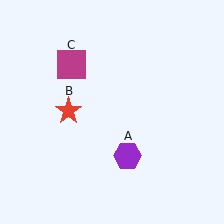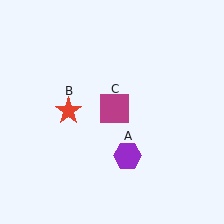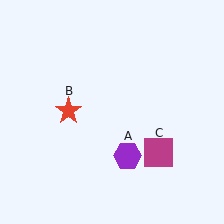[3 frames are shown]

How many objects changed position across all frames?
1 object changed position: magenta square (object C).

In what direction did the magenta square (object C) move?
The magenta square (object C) moved down and to the right.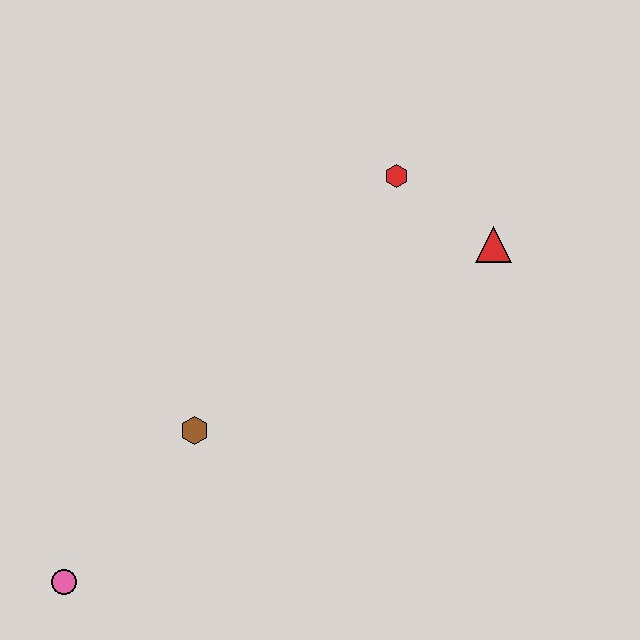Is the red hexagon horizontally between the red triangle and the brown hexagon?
Yes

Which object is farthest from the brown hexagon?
The red triangle is farthest from the brown hexagon.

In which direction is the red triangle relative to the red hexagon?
The red triangle is to the right of the red hexagon.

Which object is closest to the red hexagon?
The red triangle is closest to the red hexagon.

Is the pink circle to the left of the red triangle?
Yes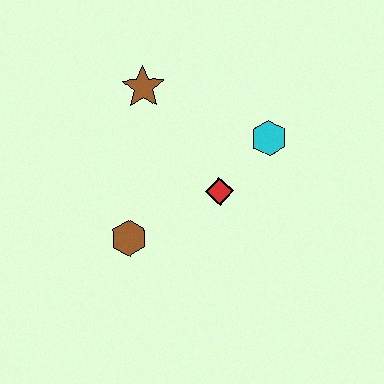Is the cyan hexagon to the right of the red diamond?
Yes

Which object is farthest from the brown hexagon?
The cyan hexagon is farthest from the brown hexagon.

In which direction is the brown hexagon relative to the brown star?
The brown hexagon is below the brown star.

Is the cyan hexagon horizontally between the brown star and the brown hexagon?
No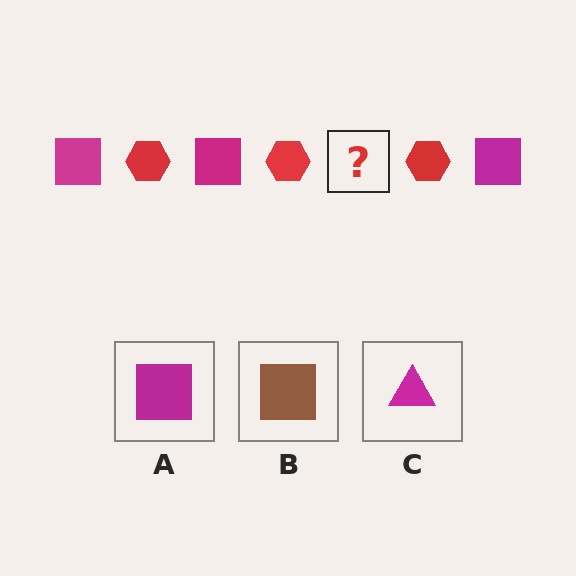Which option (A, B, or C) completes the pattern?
A.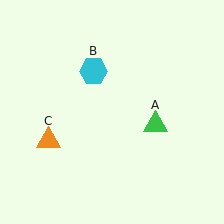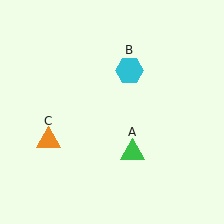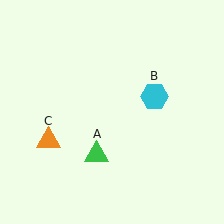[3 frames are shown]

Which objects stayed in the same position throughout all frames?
Orange triangle (object C) remained stationary.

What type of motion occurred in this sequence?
The green triangle (object A), cyan hexagon (object B) rotated clockwise around the center of the scene.